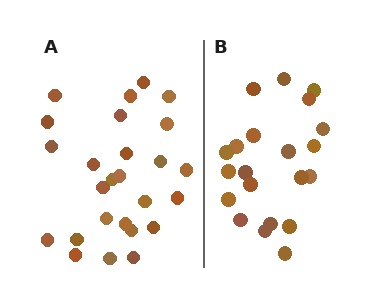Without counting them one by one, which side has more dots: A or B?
Region A (the left region) has more dots.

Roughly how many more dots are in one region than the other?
Region A has about 5 more dots than region B.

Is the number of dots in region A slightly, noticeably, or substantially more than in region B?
Region A has only slightly more — the two regions are fairly close. The ratio is roughly 1.2 to 1.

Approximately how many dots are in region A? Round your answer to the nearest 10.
About 30 dots. (The exact count is 26, which rounds to 30.)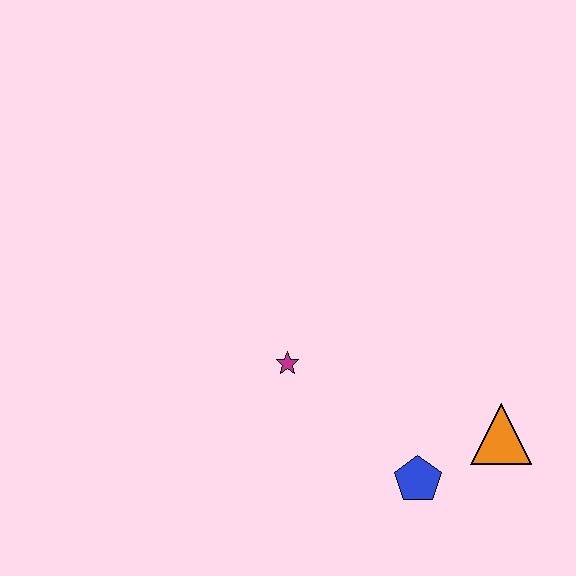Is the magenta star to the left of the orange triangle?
Yes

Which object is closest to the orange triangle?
The blue pentagon is closest to the orange triangle.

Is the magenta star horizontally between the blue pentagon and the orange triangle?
No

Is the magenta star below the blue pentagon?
No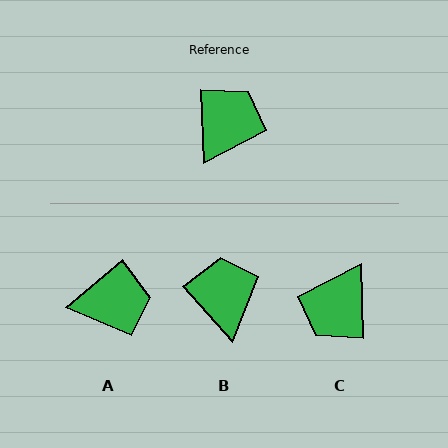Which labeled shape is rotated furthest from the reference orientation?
C, about 180 degrees away.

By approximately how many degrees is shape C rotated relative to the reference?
Approximately 180 degrees counter-clockwise.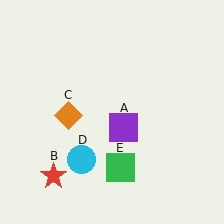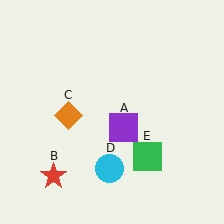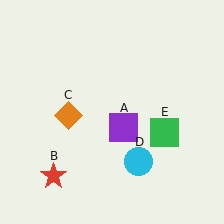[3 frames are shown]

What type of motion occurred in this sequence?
The cyan circle (object D), green square (object E) rotated counterclockwise around the center of the scene.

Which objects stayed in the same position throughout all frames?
Purple square (object A) and red star (object B) and orange diamond (object C) remained stationary.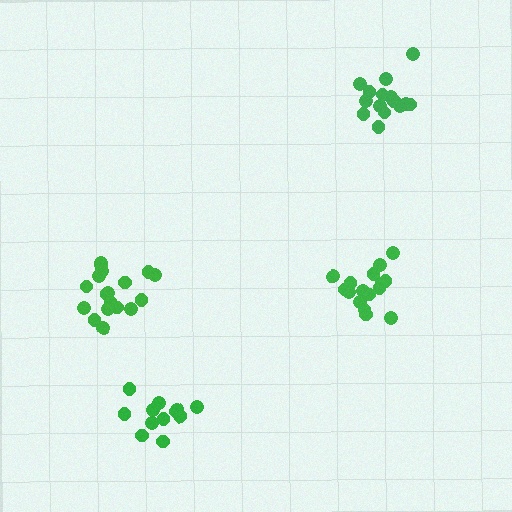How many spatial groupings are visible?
There are 4 spatial groupings.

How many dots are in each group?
Group 1: 13 dots, Group 2: 16 dots, Group 3: 17 dots, Group 4: 18 dots (64 total).